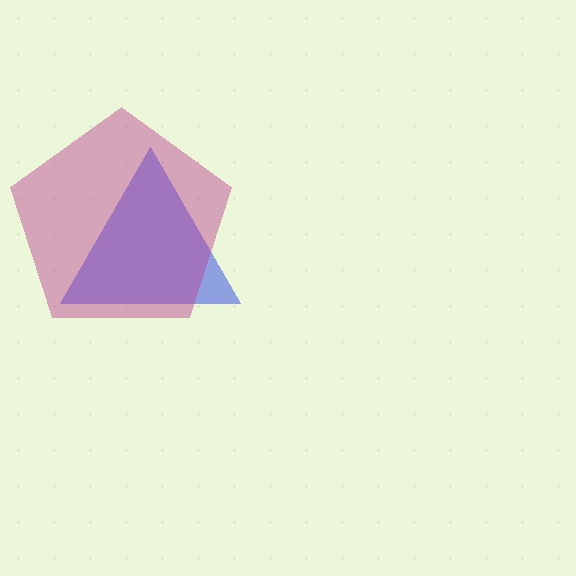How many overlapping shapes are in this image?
There are 2 overlapping shapes in the image.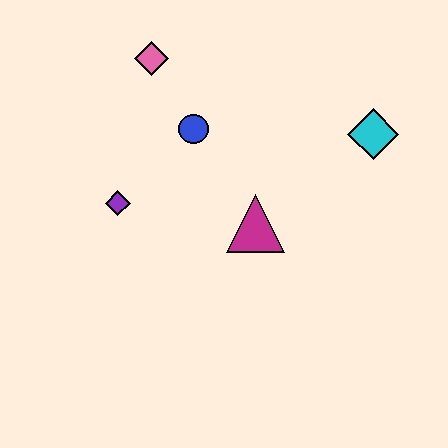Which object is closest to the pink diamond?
The blue circle is closest to the pink diamond.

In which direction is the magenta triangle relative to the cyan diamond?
The magenta triangle is to the left of the cyan diamond.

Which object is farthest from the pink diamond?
The cyan diamond is farthest from the pink diamond.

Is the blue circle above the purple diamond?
Yes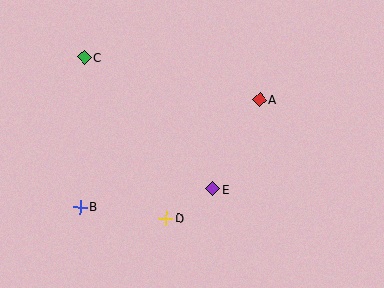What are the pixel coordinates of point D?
Point D is at (166, 218).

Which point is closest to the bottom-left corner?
Point B is closest to the bottom-left corner.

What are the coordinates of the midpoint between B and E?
The midpoint between B and E is at (146, 198).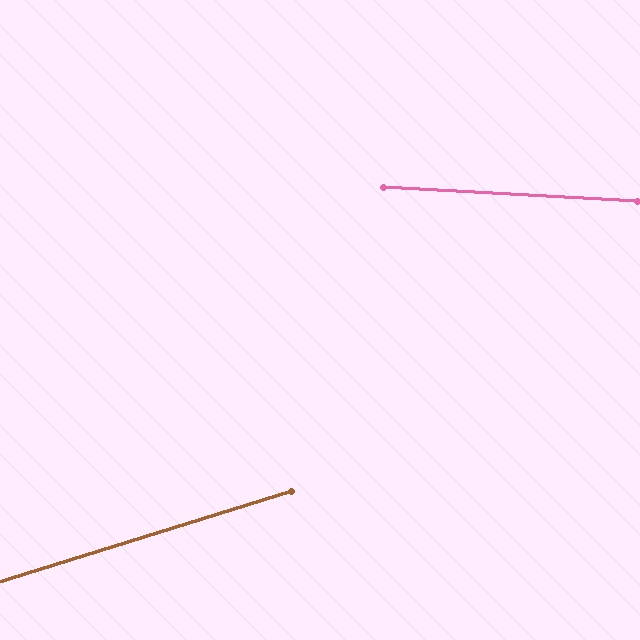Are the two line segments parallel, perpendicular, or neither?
Neither parallel nor perpendicular — they differ by about 20°.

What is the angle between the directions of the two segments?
Approximately 20 degrees.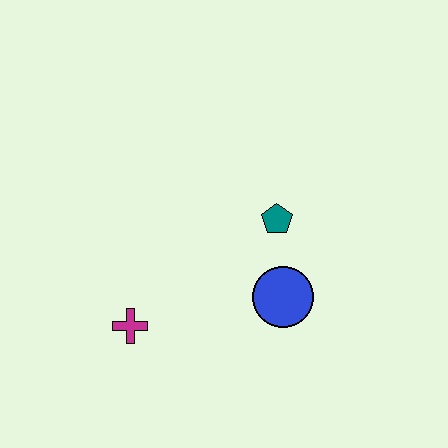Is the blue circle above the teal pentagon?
No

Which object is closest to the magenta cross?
The blue circle is closest to the magenta cross.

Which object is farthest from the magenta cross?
The teal pentagon is farthest from the magenta cross.